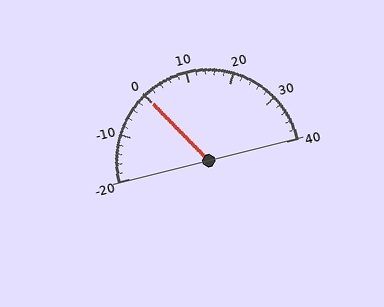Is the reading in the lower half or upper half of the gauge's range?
The reading is in the lower half of the range (-20 to 40).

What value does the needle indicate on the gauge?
The needle indicates approximately 0.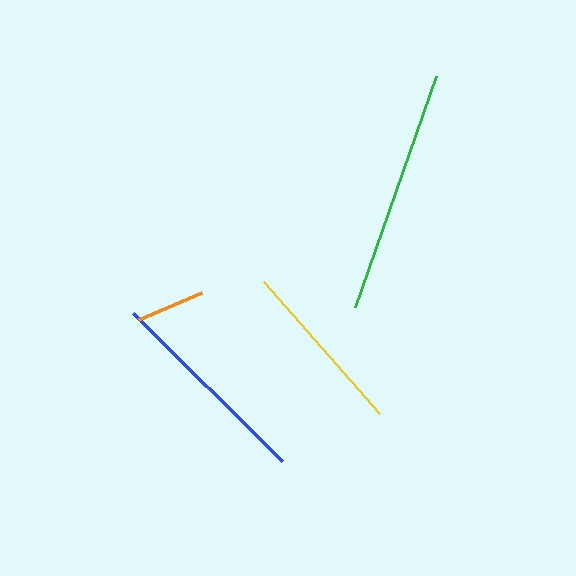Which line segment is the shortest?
The orange line is the shortest at approximately 69 pixels.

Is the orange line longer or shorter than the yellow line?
The yellow line is longer than the orange line.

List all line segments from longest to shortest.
From longest to shortest: green, blue, yellow, orange.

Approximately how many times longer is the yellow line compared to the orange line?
The yellow line is approximately 2.5 times the length of the orange line.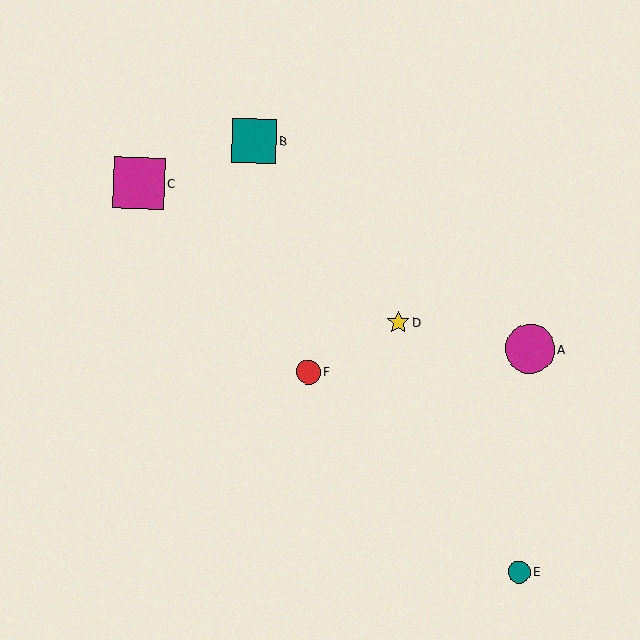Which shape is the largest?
The magenta square (labeled C) is the largest.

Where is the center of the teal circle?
The center of the teal circle is at (519, 572).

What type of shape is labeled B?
Shape B is a teal square.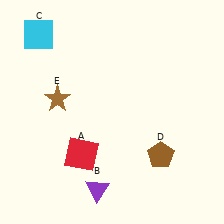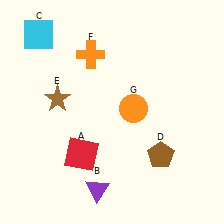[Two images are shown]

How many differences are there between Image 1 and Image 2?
There are 2 differences between the two images.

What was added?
An orange cross (F), an orange circle (G) were added in Image 2.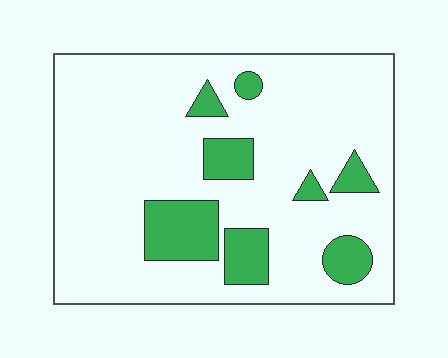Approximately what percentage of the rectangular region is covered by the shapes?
Approximately 15%.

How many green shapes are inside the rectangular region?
8.